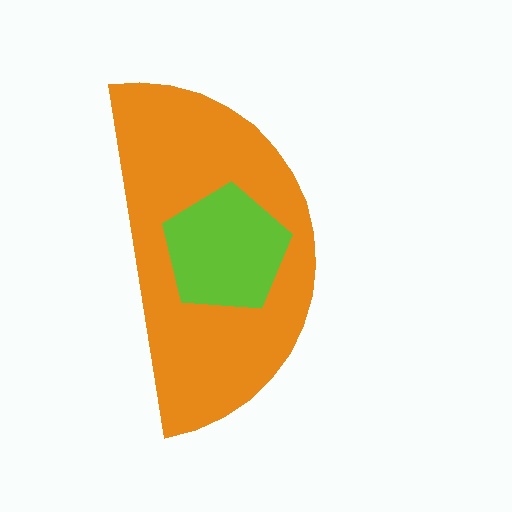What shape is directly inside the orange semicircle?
The lime pentagon.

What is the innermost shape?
The lime pentagon.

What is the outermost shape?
The orange semicircle.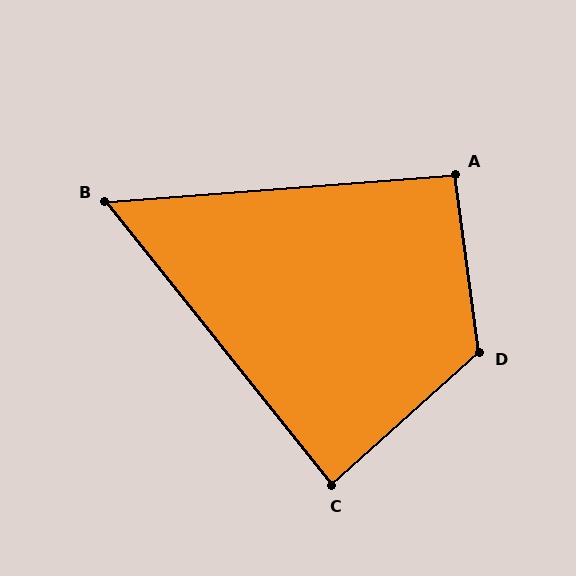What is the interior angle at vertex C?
Approximately 87 degrees (approximately right).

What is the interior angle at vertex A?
Approximately 93 degrees (approximately right).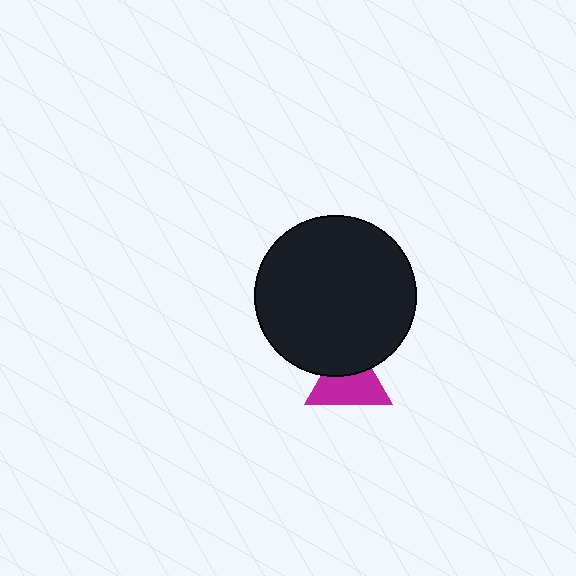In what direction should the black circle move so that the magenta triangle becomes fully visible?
The black circle should move up. That is the shortest direction to clear the overlap and leave the magenta triangle fully visible.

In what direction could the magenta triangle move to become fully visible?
The magenta triangle could move down. That would shift it out from behind the black circle entirely.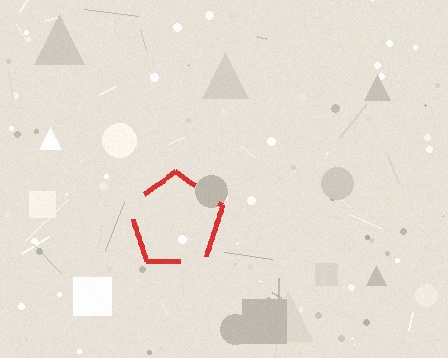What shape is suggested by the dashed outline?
The dashed outline suggests a pentagon.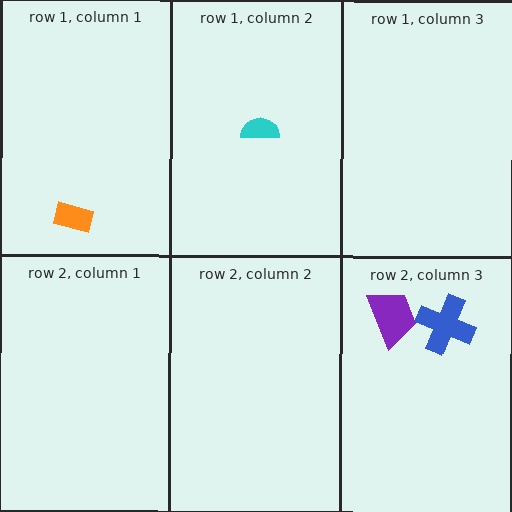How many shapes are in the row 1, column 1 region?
1.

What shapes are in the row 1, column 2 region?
The cyan semicircle.